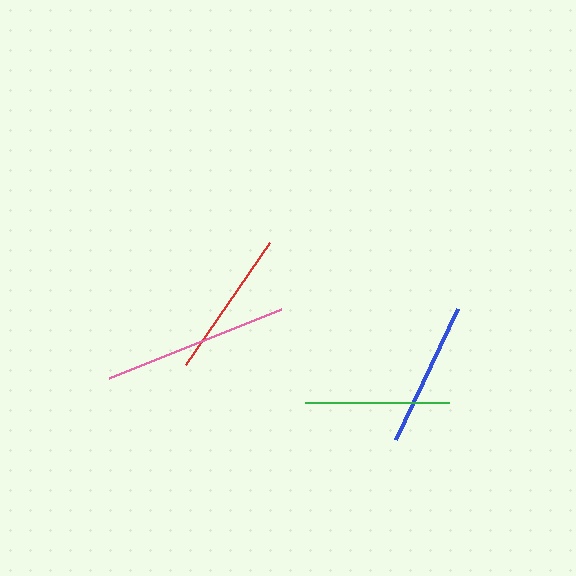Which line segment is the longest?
The pink line is the longest at approximately 186 pixels.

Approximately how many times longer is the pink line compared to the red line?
The pink line is approximately 1.3 times the length of the red line.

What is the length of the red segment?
The red segment is approximately 148 pixels long.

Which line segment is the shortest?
The green line is the shortest at approximately 144 pixels.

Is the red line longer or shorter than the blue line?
The red line is longer than the blue line.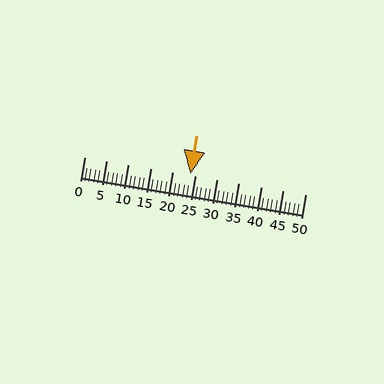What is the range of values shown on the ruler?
The ruler shows values from 0 to 50.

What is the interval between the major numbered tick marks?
The major tick marks are spaced 5 units apart.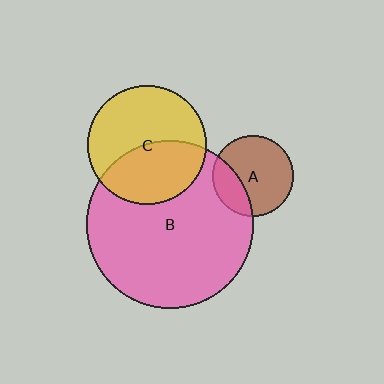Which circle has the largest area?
Circle B (pink).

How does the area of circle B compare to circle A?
Approximately 4.3 times.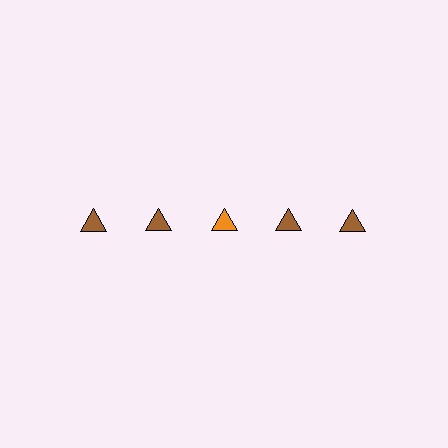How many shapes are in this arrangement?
There are 5 shapes arranged in a grid pattern.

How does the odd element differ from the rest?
It has a different color: orange instead of brown.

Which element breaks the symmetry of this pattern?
The orange triangle in the top row, center column breaks the symmetry. All other shapes are brown triangles.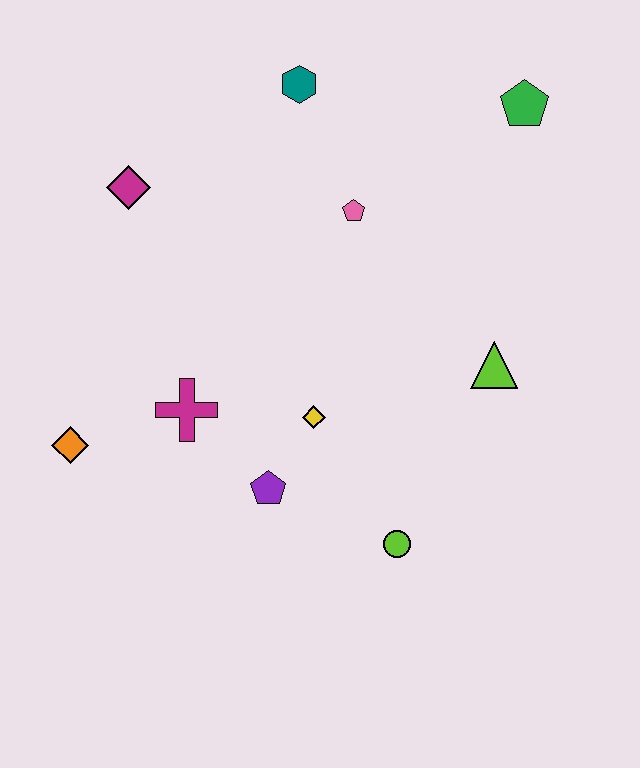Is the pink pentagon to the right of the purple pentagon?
Yes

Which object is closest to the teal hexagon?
The pink pentagon is closest to the teal hexagon.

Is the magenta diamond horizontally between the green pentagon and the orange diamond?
Yes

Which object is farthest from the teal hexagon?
The lime circle is farthest from the teal hexagon.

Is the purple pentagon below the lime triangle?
Yes